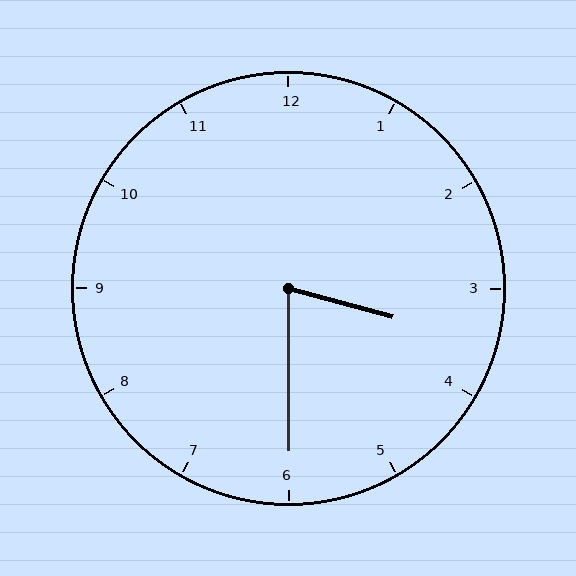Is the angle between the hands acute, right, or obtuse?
It is acute.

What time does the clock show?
3:30.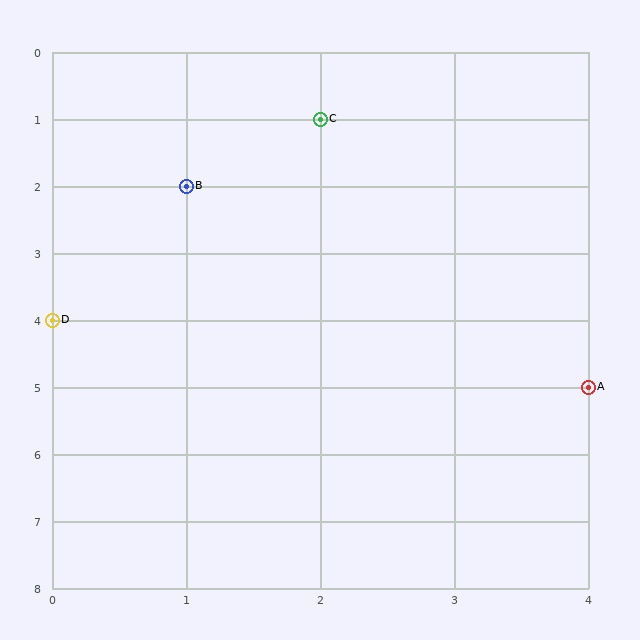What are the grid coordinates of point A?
Point A is at grid coordinates (4, 5).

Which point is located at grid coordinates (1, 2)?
Point B is at (1, 2).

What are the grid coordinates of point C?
Point C is at grid coordinates (2, 1).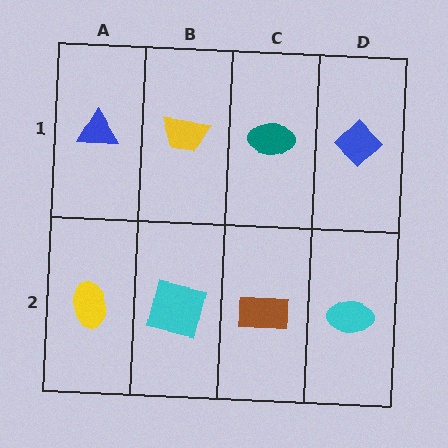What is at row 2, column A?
A yellow ellipse.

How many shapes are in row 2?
4 shapes.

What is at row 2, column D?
A cyan ellipse.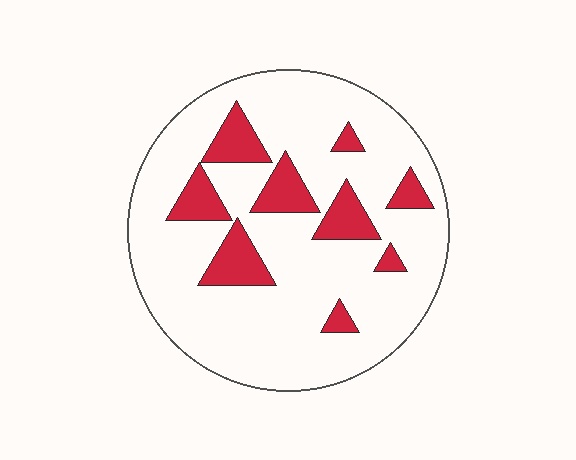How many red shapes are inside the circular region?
9.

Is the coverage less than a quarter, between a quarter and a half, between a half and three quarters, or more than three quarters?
Less than a quarter.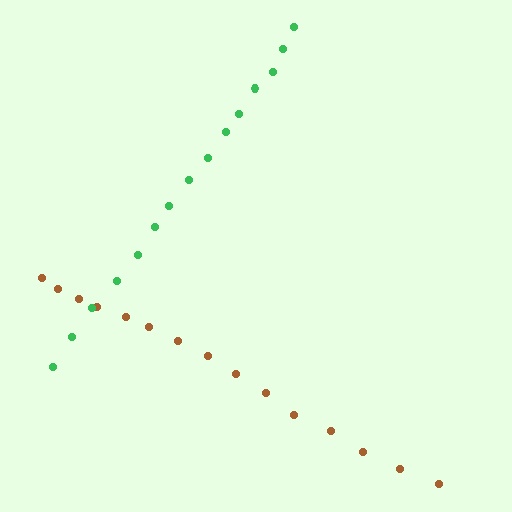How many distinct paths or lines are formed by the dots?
There are 2 distinct paths.